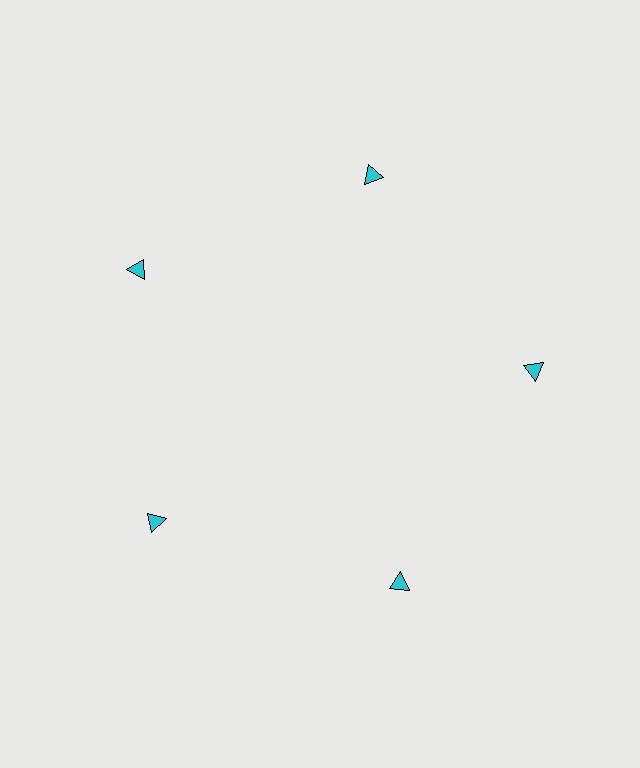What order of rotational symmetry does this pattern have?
This pattern has 5-fold rotational symmetry.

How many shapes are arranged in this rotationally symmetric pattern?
There are 5 shapes, arranged in 5 groups of 1.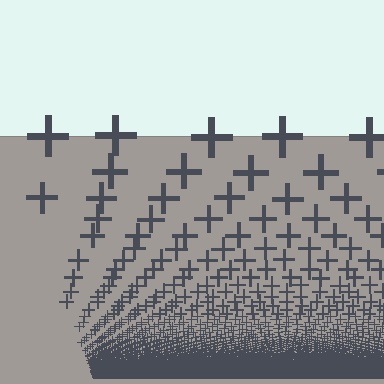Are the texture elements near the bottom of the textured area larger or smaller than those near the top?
Smaller. The gradient is inverted — elements near the bottom are smaller and denser.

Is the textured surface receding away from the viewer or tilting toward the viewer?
The surface appears to tilt toward the viewer. Texture elements get larger and sparser toward the top.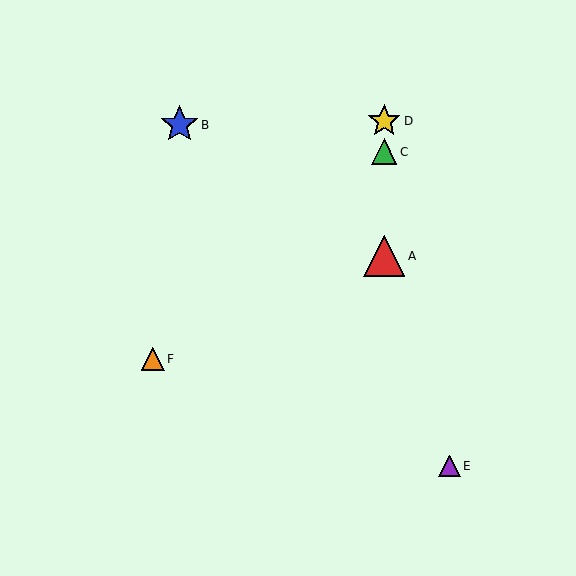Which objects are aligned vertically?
Objects A, C, D are aligned vertically.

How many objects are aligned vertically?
3 objects (A, C, D) are aligned vertically.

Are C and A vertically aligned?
Yes, both are at x≈384.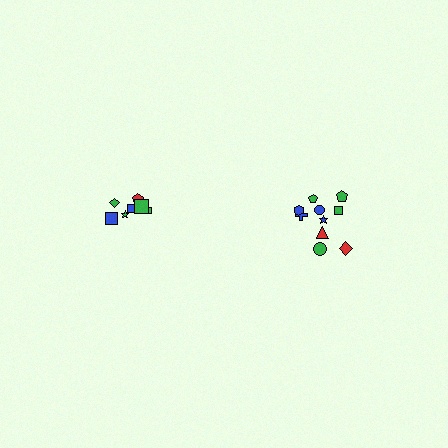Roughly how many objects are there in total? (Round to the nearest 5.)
Roughly 20 objects in total.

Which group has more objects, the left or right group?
The right group.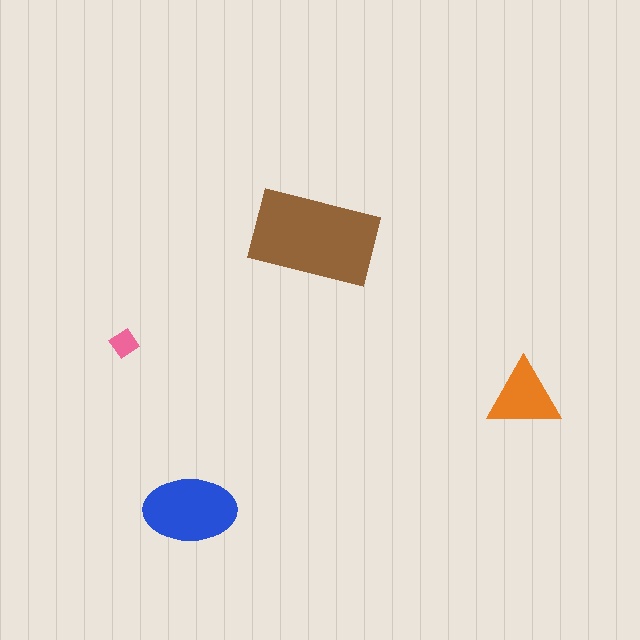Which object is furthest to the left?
The pink diamond is leftmost.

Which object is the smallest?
The pink diamond.